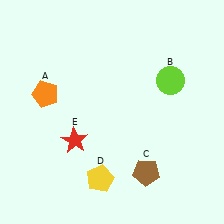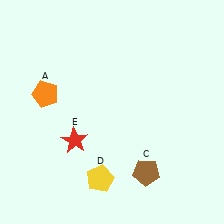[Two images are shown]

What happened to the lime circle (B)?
The lime circle (B) was removed in Image 2. It was in the top-right area of Image 1.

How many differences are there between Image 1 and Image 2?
There is 1 difference between the two images.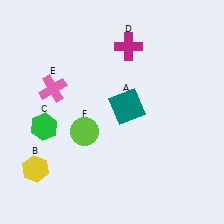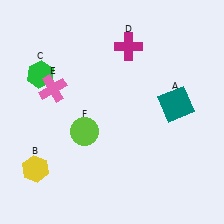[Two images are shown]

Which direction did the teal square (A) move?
The teal square (A) moved right.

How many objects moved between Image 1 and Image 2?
2 objects moved between the two images.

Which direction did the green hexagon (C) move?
The green hexagon (C) moved up.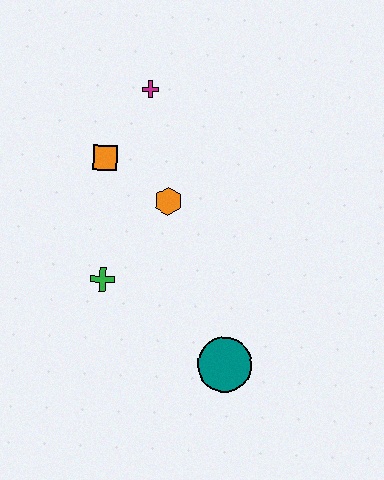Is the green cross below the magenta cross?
Yes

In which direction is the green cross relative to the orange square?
The green cross is below the orange square.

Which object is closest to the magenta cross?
The orange square is closest to the magenta cross.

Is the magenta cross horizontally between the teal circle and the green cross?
Yes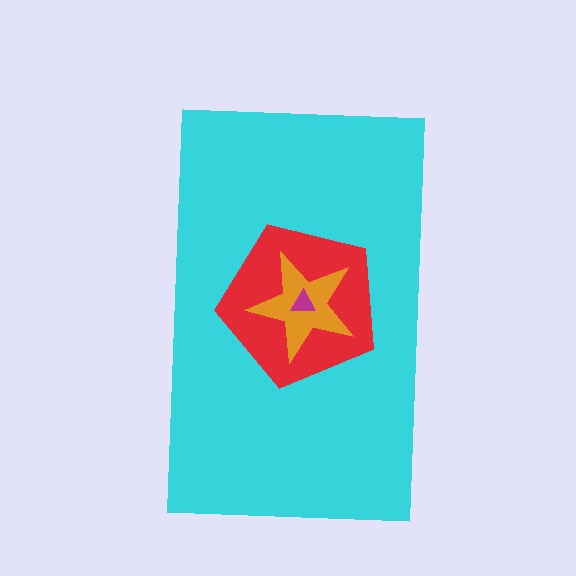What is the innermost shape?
The magenta triangle.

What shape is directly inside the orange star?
The magenta triangle.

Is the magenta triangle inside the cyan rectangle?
Yes.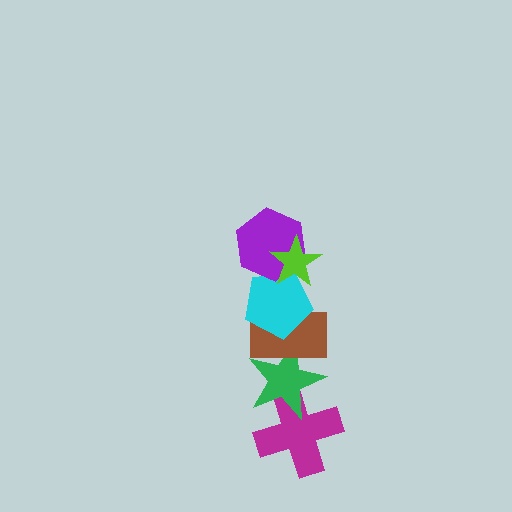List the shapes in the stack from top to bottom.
From top to bottom: the lime star, the purple hexagon, the cyan pentagon, the brown rectangle, the green star, the magenta cross.